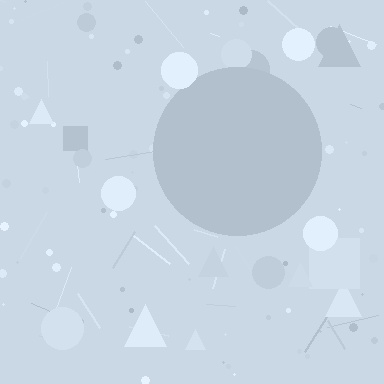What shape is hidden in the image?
A circle is hidden in the image.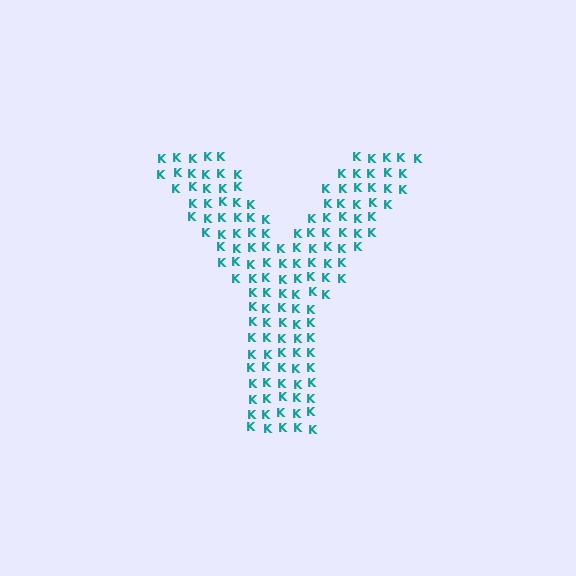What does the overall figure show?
The overall figure shows the letter Y.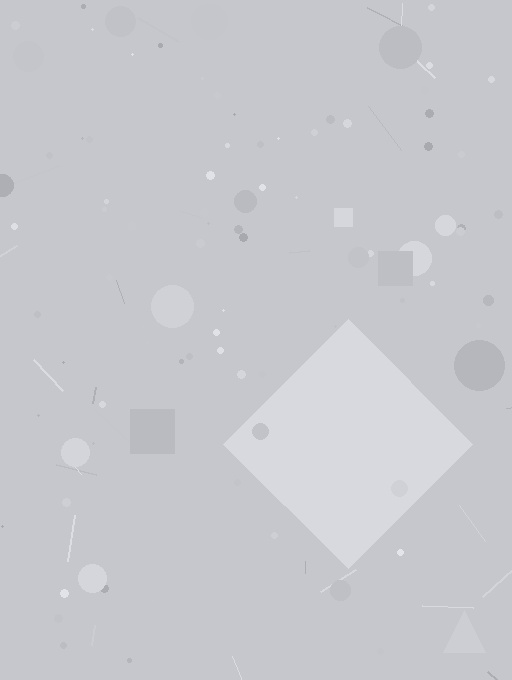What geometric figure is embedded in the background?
A diamond is embedded in the background.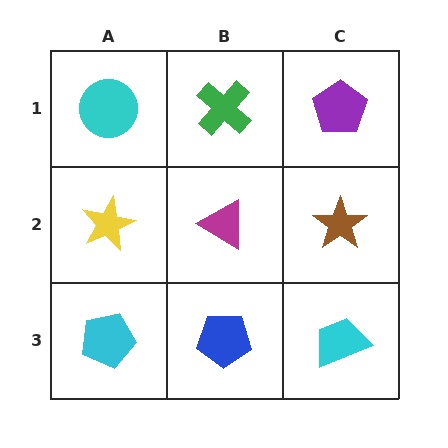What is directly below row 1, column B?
A magenta triangle.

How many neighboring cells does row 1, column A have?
2.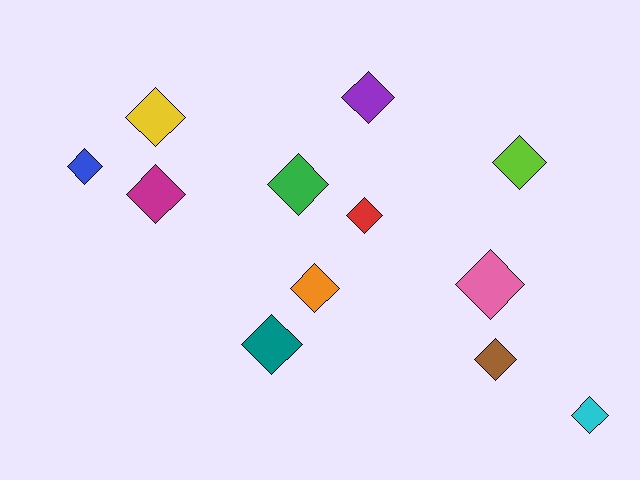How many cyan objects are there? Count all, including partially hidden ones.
There is 1 cyan object.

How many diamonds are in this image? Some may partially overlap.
There are 12 diamonds.